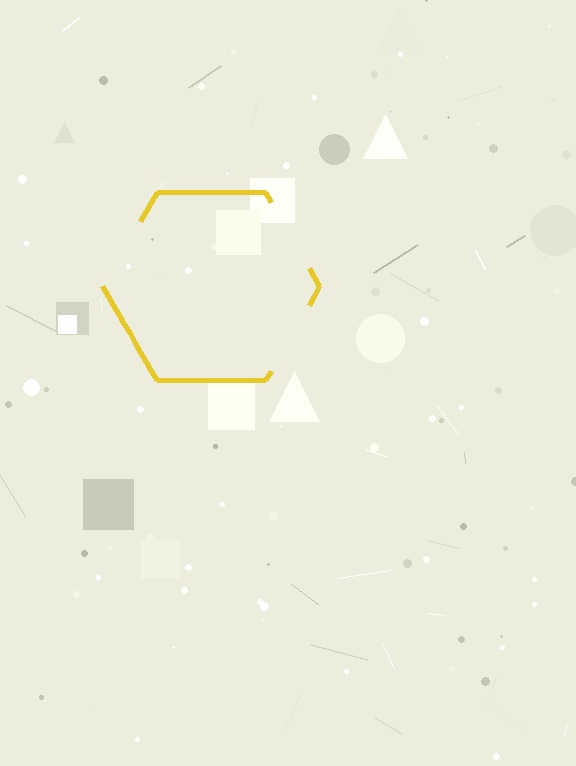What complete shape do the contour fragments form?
The contour fragments form a hexagon.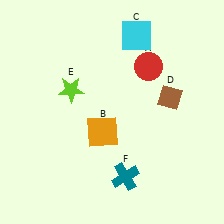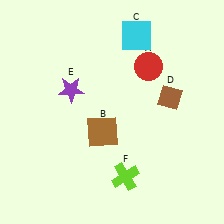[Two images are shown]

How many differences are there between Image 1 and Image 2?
There are 3 differences between the two images.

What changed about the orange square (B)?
In Image 1, B is orange. In Image 2, it changed to brown.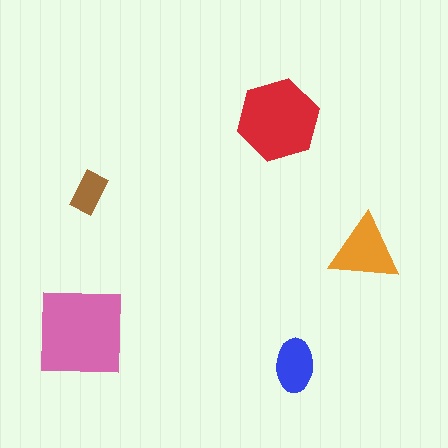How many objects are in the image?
There are 5 objects in the image.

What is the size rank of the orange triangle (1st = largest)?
3rd.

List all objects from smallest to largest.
The brown rectangle, the blue ellipse, the orange triangle, the red hexagon, the pink square.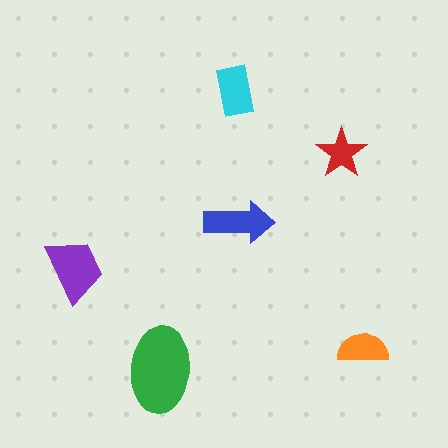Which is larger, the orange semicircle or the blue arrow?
The blue arrow.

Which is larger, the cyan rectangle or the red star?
The cyan rectangle.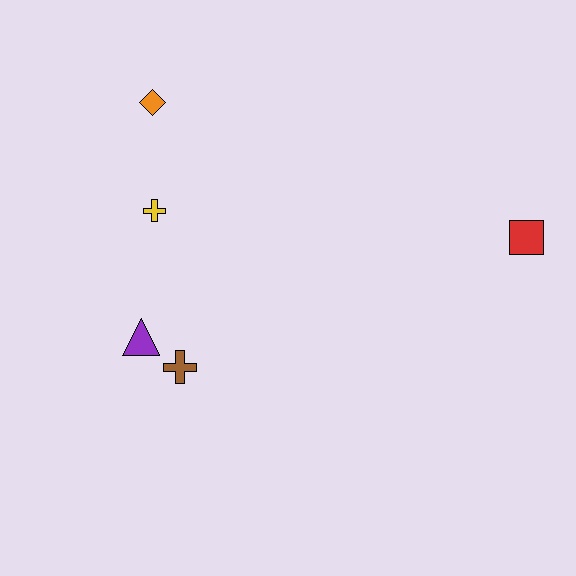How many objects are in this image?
There are 5 objects.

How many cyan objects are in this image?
There are no cyan objects.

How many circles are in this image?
There are no circles.